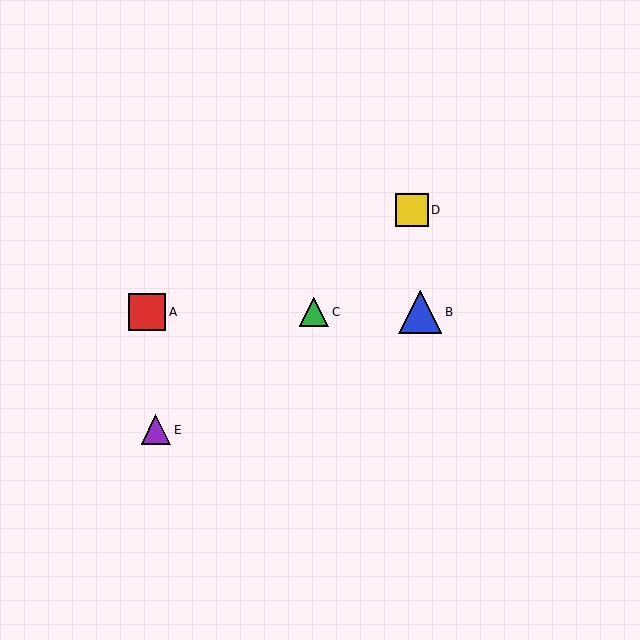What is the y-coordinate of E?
Object E is at y≈430.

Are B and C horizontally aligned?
Yes, both are at y≈312.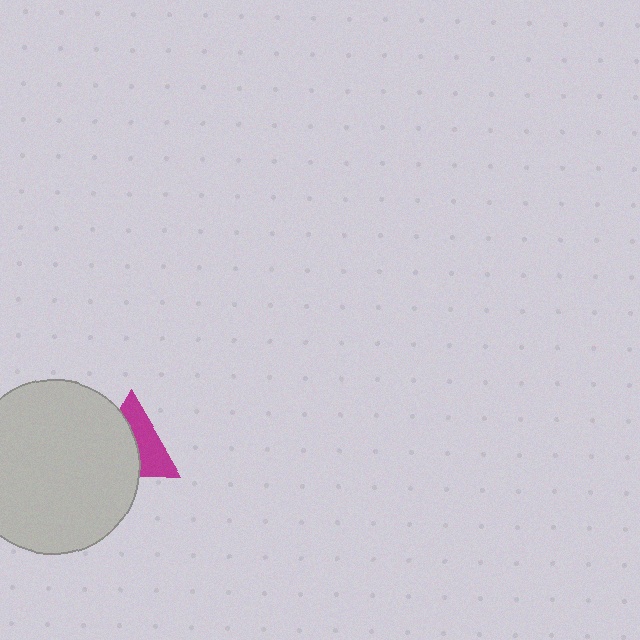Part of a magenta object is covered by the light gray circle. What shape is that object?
It is a triangle.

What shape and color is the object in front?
The object in front is a light gray circle.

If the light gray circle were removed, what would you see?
You would see the complete magenta triangle.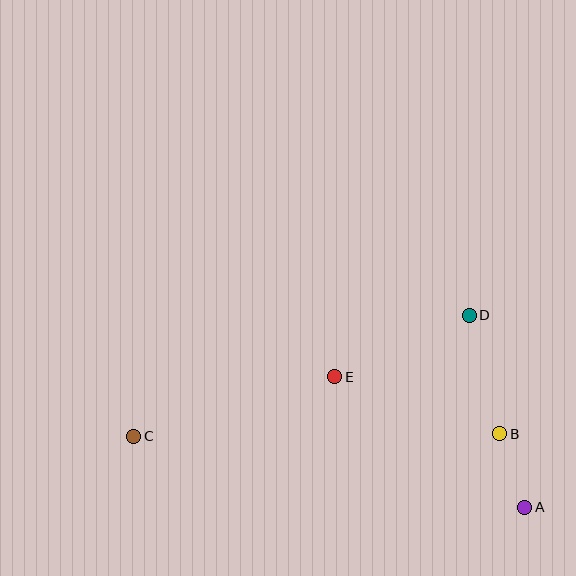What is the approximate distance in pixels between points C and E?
The distance between C and E is approximately 210 pixels.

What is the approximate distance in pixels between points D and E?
The distance between D and E is approximately 148 pixels.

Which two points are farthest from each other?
Points A and C are farthest from each other.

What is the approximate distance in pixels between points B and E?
The distance between B and E is approximately 175 pixels.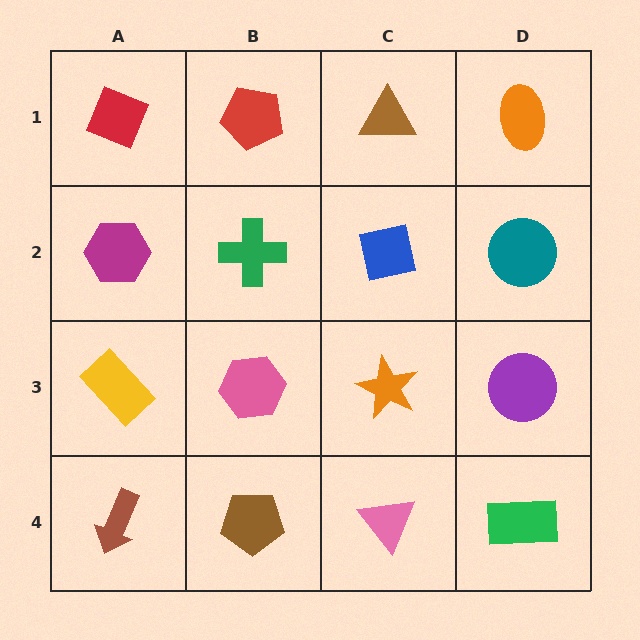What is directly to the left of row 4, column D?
A pink triangle.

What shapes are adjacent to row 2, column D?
An orange ellipse (row 1, column D), a purple circle (row 3, column D), a blue square (row 2, column C).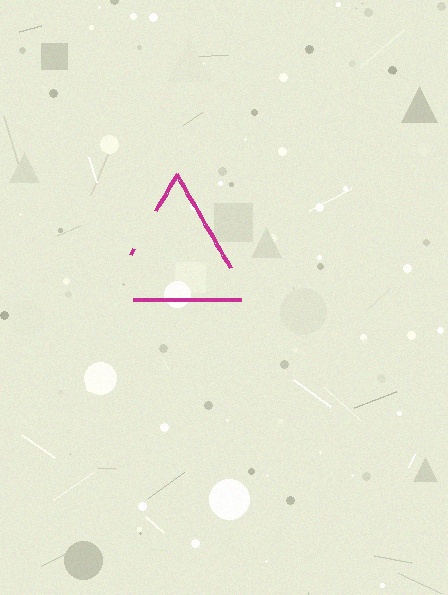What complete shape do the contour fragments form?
The contour fragments form a triangle.